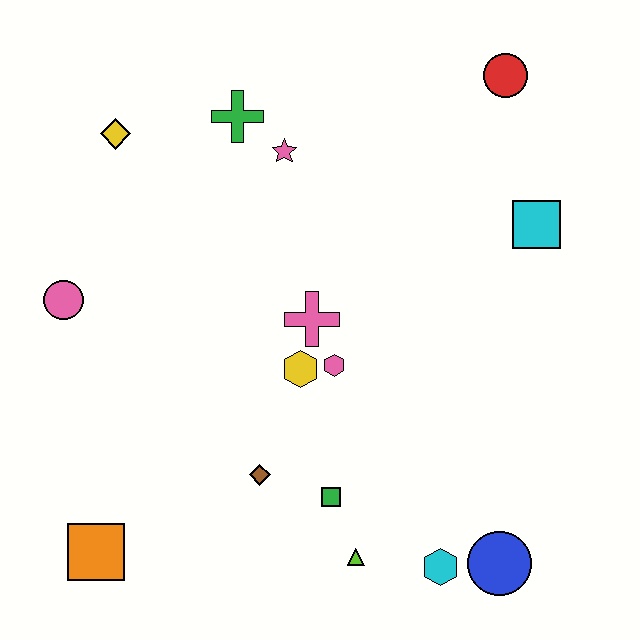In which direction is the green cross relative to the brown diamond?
The green cross is above the brown diamond.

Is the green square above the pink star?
No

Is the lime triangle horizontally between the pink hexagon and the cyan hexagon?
Yes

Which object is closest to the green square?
The lime triangle is closest to the green square.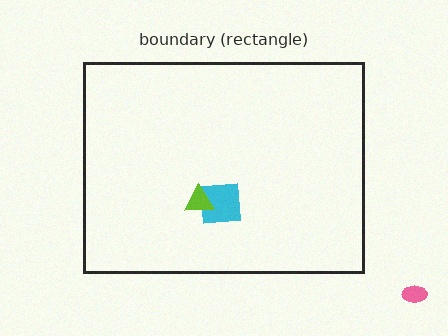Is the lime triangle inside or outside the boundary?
Inside.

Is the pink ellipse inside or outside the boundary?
Outside.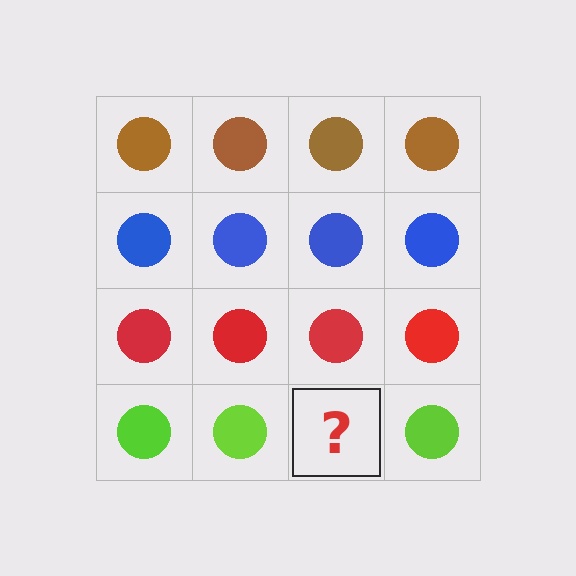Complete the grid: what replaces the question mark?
The question mark should be replaced with a lime circle.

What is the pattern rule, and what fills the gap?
The rule is that each row has a consistent color. The gap should be filled with a lime circle.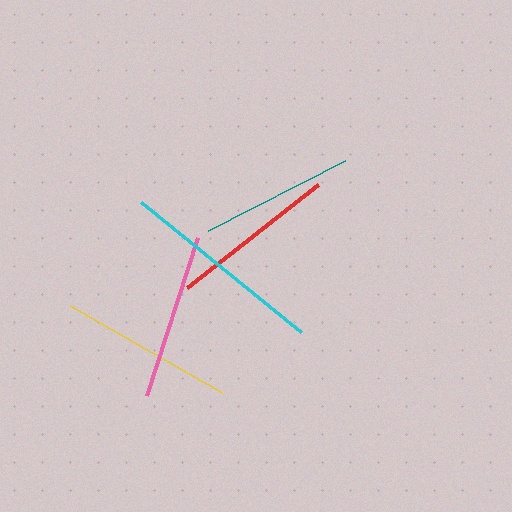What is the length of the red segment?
The red segment is approximately 166 pixels long.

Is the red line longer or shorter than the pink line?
The red line is longer than the pink line.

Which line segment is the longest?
The cyan line is the longest at approximately 207 pixels.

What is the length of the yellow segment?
The yellow segment is approximately 175 pixels long.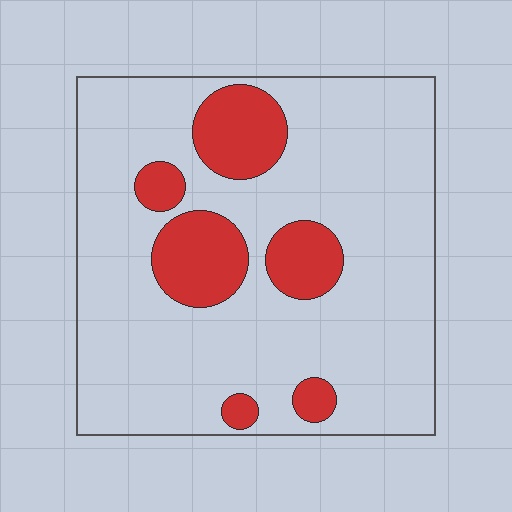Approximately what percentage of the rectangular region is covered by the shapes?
Approximately 20%.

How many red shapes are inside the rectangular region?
6.